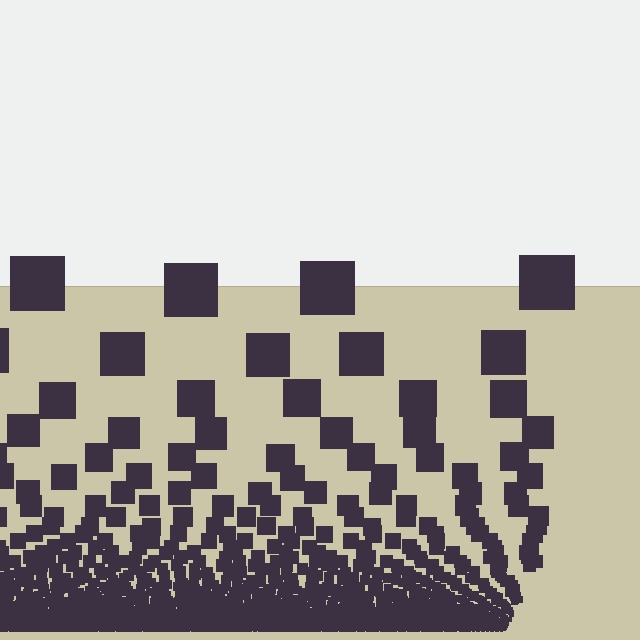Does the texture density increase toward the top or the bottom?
Density increases toward the bottom.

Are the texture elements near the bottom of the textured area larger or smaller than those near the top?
Smaller. The gradient is inverted — elements near the bottom are smaller and denser.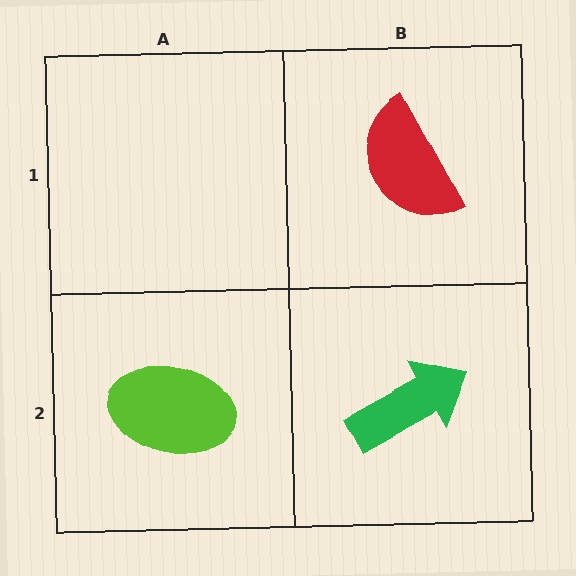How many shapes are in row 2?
2 shapes.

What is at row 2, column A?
A lime ellipse.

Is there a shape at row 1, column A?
No, that cell is empty.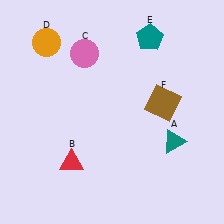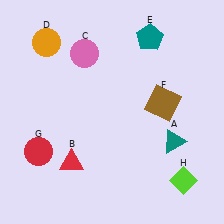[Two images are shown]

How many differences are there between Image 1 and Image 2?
There are 2 differences between the two images.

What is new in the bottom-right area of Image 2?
A lime diamond (H) was added in the bottom-right area of Image 2.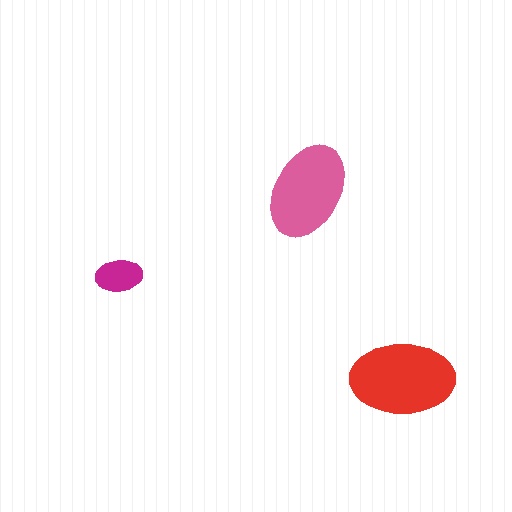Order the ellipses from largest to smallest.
the red one, the pink one, the magenta one.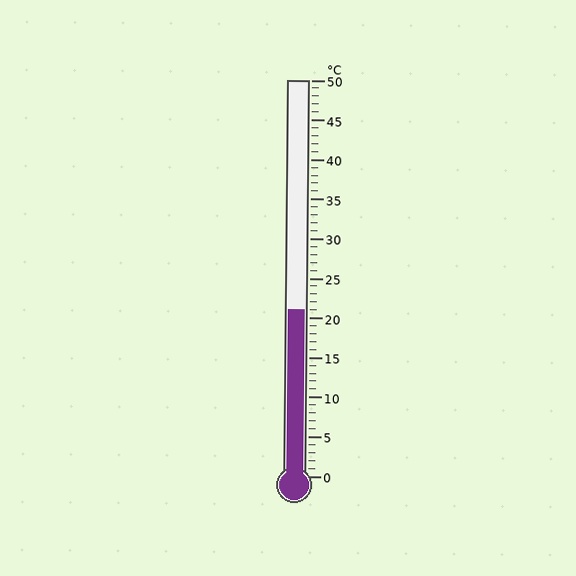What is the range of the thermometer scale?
The thermometer scale ranges from 0°C to 50°C.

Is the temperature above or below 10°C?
The temperature is above 10°C.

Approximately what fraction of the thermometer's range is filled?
The thermometer is filled to approximately 40% of its range.